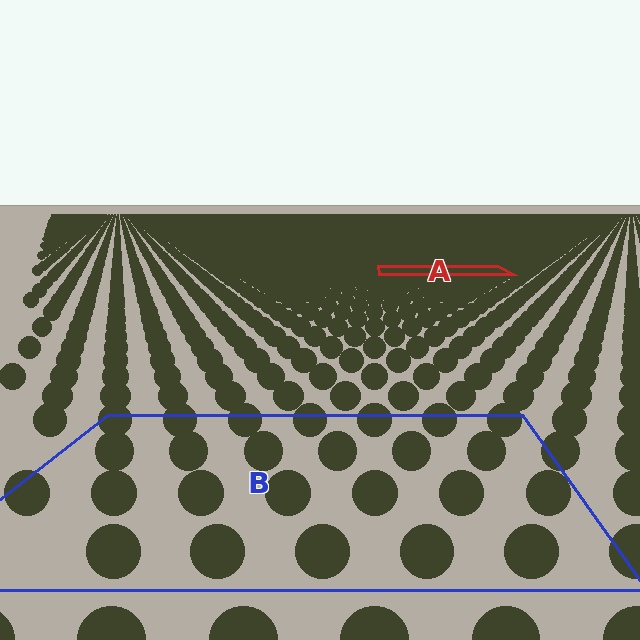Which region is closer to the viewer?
Region B is closer. The texture elements there are larger and more spread out.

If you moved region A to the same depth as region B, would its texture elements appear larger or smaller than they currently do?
They would appear larger. At a closer depth, the same texture elements are projected at a bigger on-screen size.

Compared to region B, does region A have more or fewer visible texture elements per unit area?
Region A has more texture elements per unit area — they are packed more densely because it is farther away.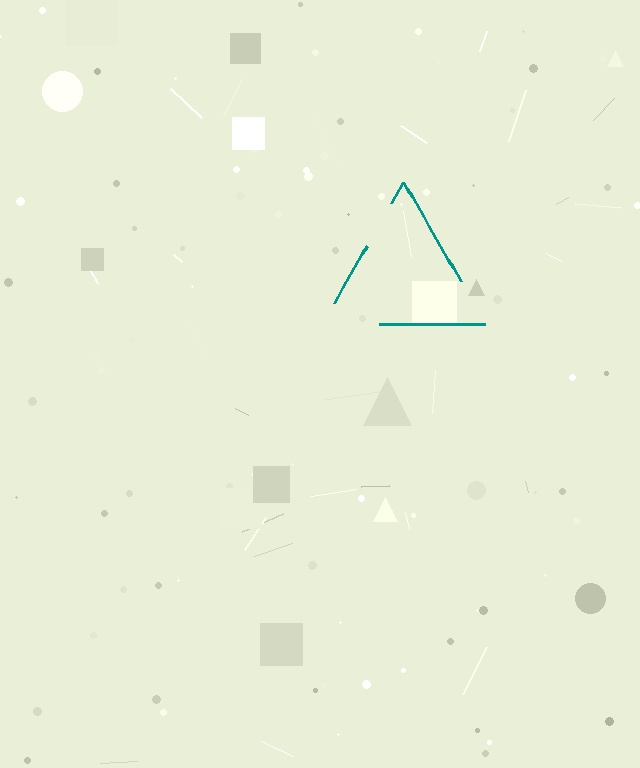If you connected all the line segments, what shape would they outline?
They would outline a triangle.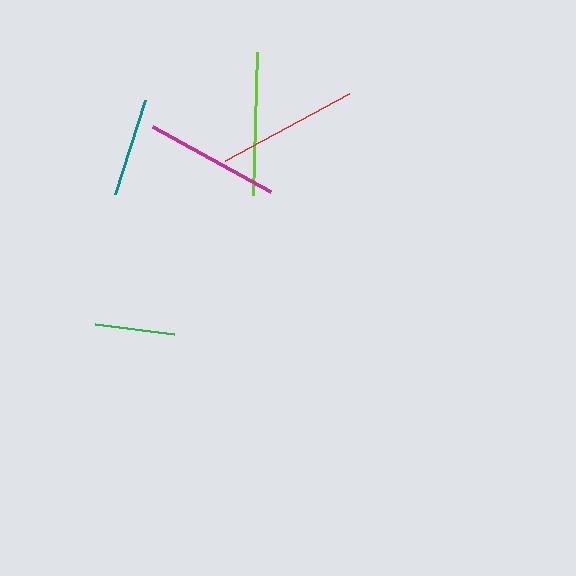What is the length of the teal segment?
The teal segment is approximately 99 pixels long.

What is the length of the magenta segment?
The magenta segment is approximately 135 pixels long.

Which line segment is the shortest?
The green line is the shortest at approximately 79 pixels.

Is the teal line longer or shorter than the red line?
The red line is longer than the teal line.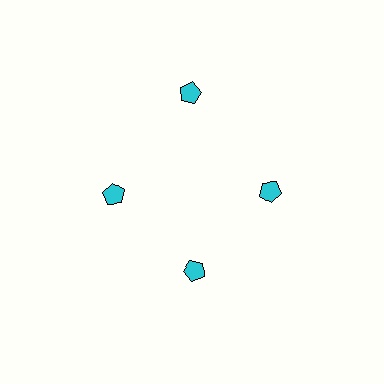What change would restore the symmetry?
The symmetry would be restored by moving it inward, back onto the ring so that all 4 pentagons sit at equal angles and equal distance from the center.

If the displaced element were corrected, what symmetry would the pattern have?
It would have 4-fold rotational symmetry — the pattern would map onto itself every 90 degrees.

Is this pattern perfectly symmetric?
No. The 4 cyan pentagons are arranged in a ring, but one element near the 12 o'clock position is pushed outward from the center, breaking the 4-fold rotational symmetry.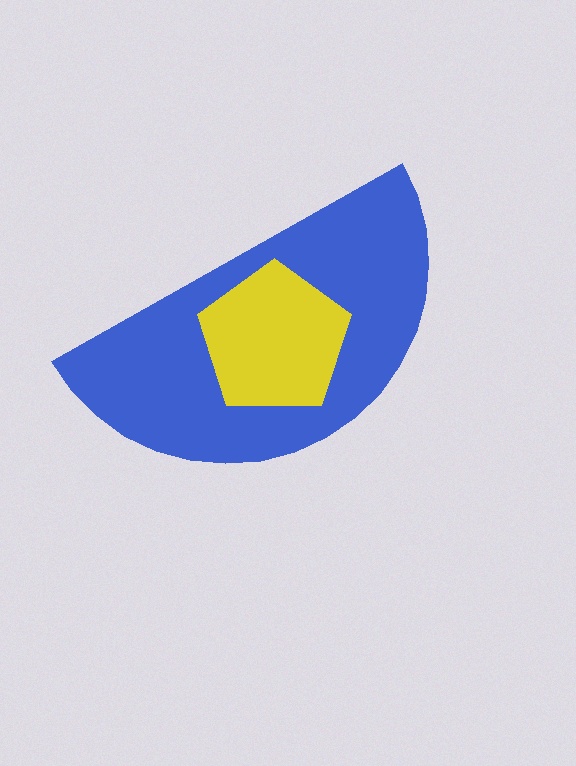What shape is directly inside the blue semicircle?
The yellow pentagon.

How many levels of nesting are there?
2.